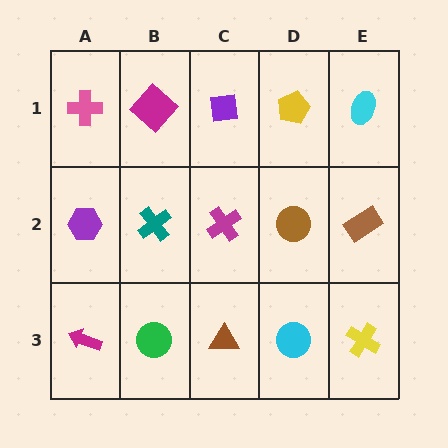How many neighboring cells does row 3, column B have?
3.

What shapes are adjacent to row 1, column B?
A teal cross (row 2, column B), a pink cross (row 1, column A), a purple square (row 1, column C).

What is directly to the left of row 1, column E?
A yellow pentagon.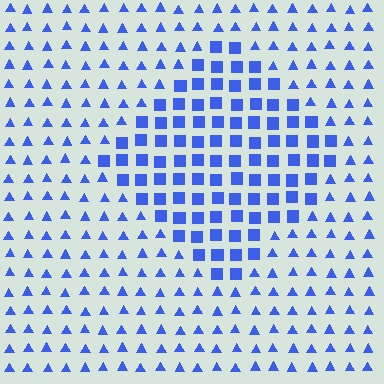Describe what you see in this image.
The image is filled with small blue elements arranged in a uniform grid. A diamond-shaped region contains squares, while the surrounding area contains triangles. The boundary is defined purely by the change in element shape.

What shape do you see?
I see a diamond.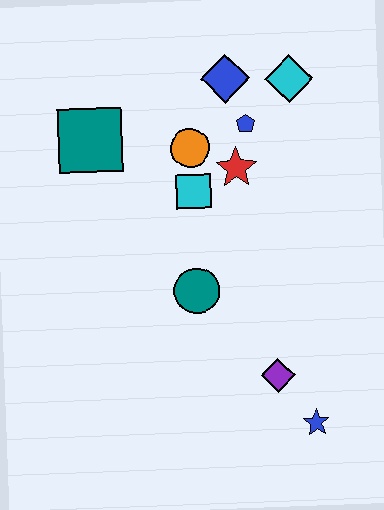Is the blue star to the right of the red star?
Yes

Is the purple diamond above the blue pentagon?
No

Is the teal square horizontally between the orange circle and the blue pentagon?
No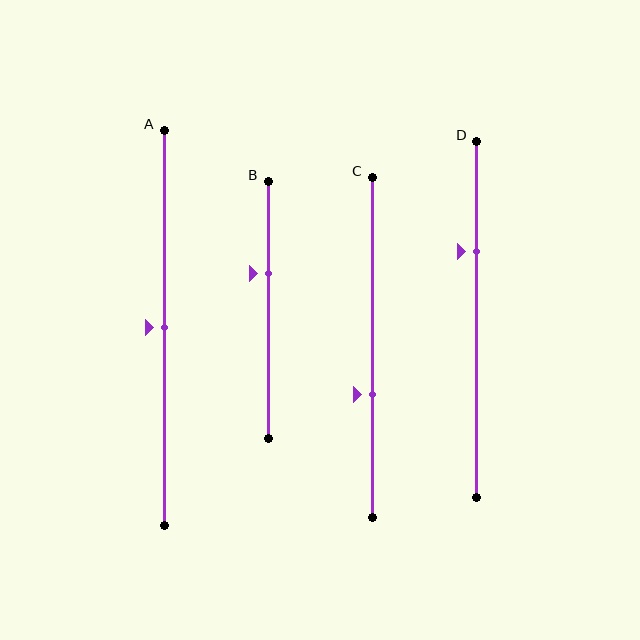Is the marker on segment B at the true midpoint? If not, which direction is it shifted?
No, the marker on segment B is shifted upward by about 14% of the segment length.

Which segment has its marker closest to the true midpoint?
Segment A has its marker closest to the true midpoint.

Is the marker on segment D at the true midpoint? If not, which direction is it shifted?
No, the marker on segment D is shifted upward by about 19% of the segment length.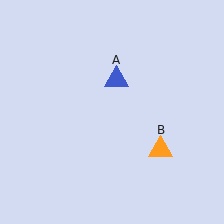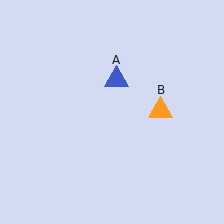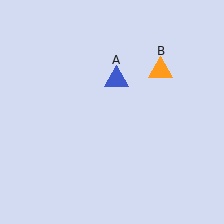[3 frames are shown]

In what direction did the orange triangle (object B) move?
The orange triangle (object B) moved up.